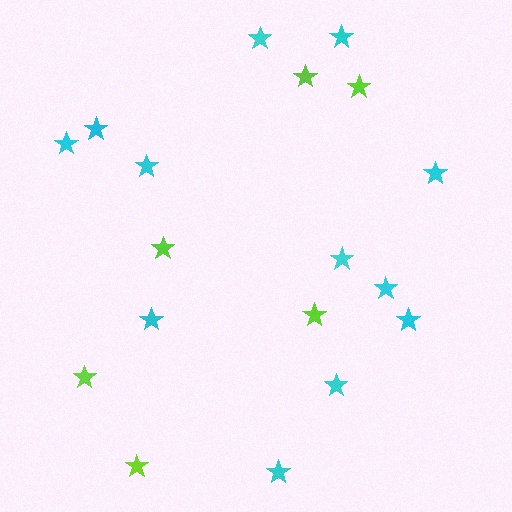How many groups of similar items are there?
There are 2 groups: one group of lime stars (6) and one group of cyan stars (12).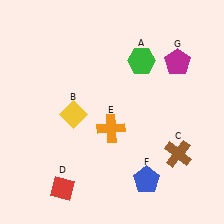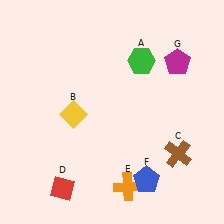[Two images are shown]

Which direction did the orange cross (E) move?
The orange cross (E) moved down.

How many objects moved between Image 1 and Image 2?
1 object moved between the two images.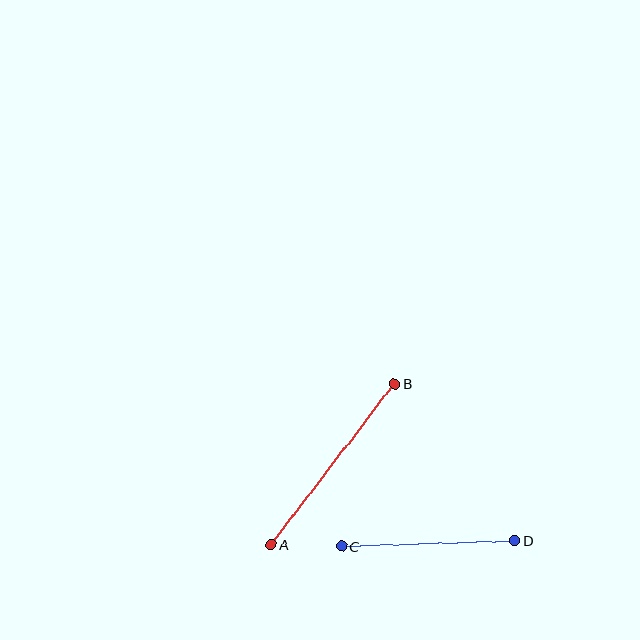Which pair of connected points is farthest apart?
Points A and B are farthest apart.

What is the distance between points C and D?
The distance is approximately 172 pixels.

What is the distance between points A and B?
The distance is approximately 203 pixels.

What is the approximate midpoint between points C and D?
The midpoint is at approximately (428, 543) pixels.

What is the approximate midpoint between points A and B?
The midpoint is at approximately (333, 464) pixels.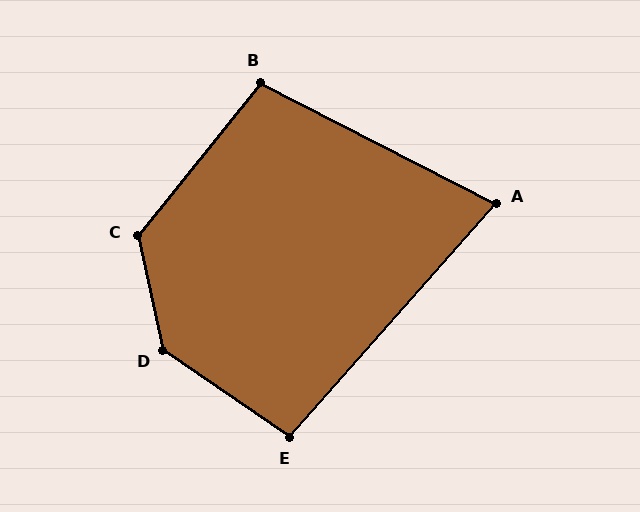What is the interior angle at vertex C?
Approximately 129 degrees (obtuse).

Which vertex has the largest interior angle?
D, at approximately 137 degrees.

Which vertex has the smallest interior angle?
A, at approximately 76 degrees.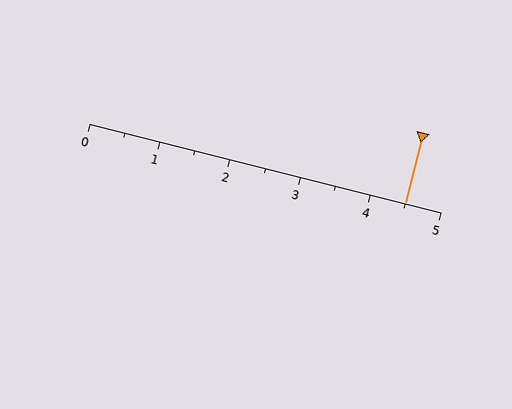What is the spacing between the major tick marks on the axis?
The major ticks are spaced 1 apart.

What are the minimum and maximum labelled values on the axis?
The axis runs from 0 to 5.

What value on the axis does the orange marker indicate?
The marker indicates approximately 4.5.